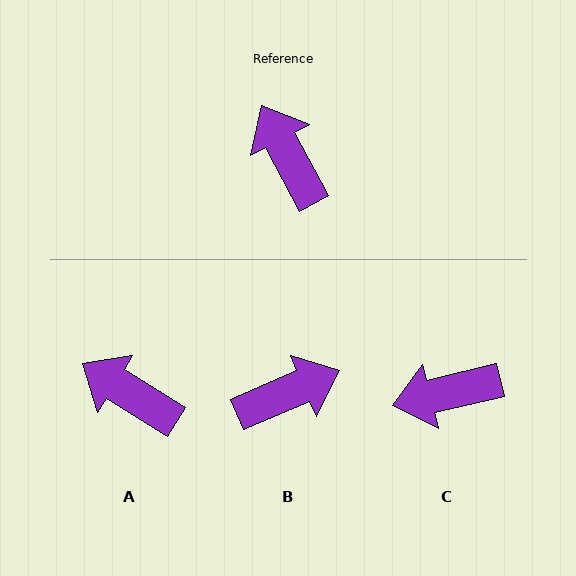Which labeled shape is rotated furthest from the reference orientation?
B, about 95 degrees away.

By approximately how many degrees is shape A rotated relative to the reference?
Approximately 30 degrees counter-clockwise.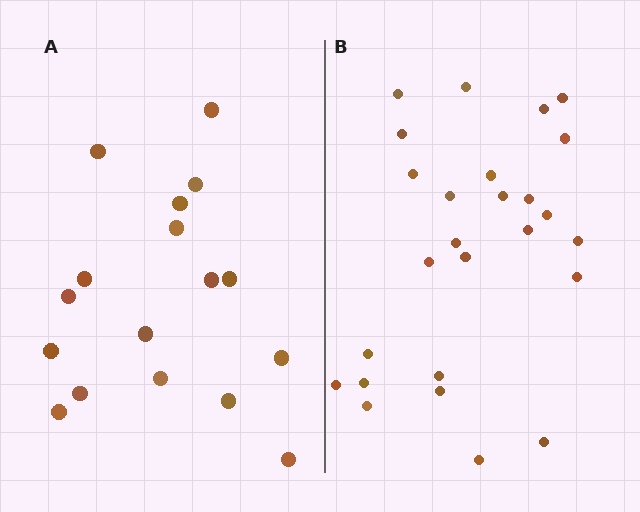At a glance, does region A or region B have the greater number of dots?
Region B (the right region) has more dots.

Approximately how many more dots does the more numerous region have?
Region B has roughly 8 or so more dots than region A.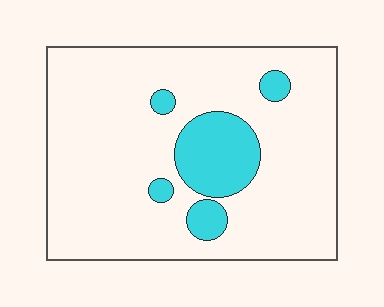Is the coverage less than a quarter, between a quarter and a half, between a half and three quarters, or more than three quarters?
Less than a quarter.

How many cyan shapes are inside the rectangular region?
5.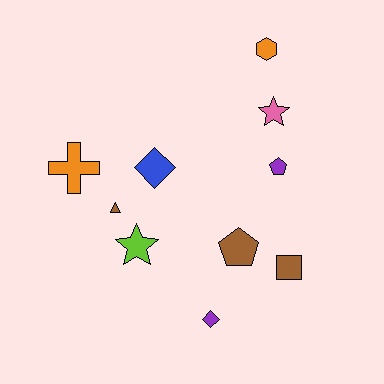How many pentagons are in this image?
There are 2 pentagons.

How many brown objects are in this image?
There are 3 brown objects.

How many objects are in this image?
There are 10 objects.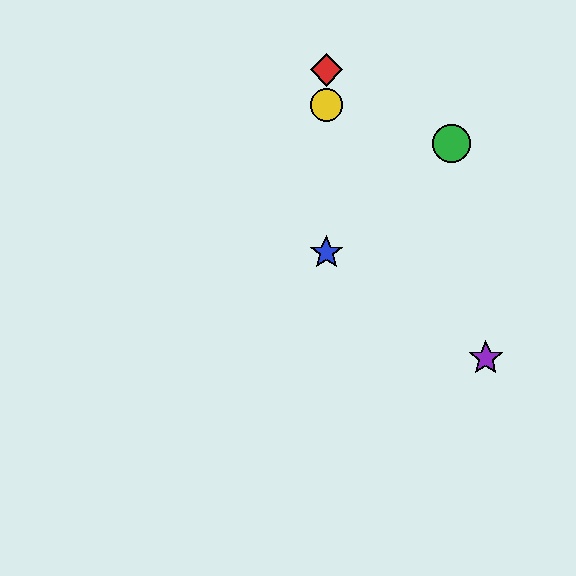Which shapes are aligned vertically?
The red diamond, the blue star, the yellow circle are aligned vertically.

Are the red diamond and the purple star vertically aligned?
No, the red diamond is at x≈326 and the purple star is at x≈486.